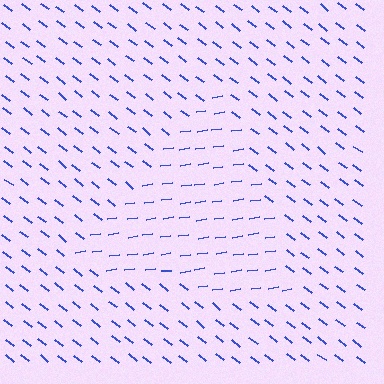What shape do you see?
I see a triangle.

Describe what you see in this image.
The image is filled with small blue line segments. A triangle region in the image has lines oriented differently from the surrounding lines, creating a visible texture boundary.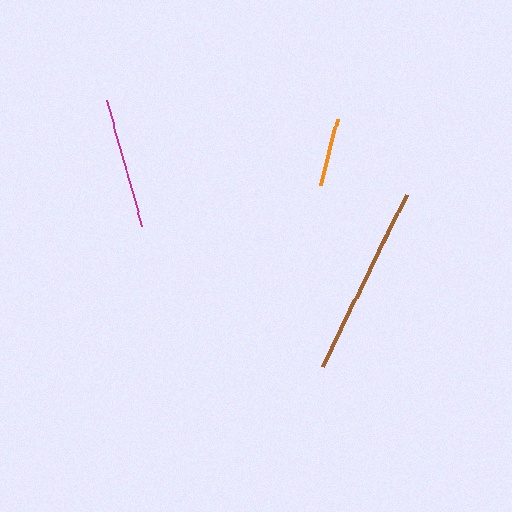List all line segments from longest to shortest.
From longest to shortest: brown, magenta, orange.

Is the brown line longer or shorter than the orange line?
The brown line is longer than the orange line.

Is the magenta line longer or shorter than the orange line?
The magenta line is longer than the orange line.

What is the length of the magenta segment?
The magenta segment is approximately 130 pixels long.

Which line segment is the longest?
The brown line is the longest at approximately 191 pixels.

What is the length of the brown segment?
The brown segment is approximately 191 pixels long.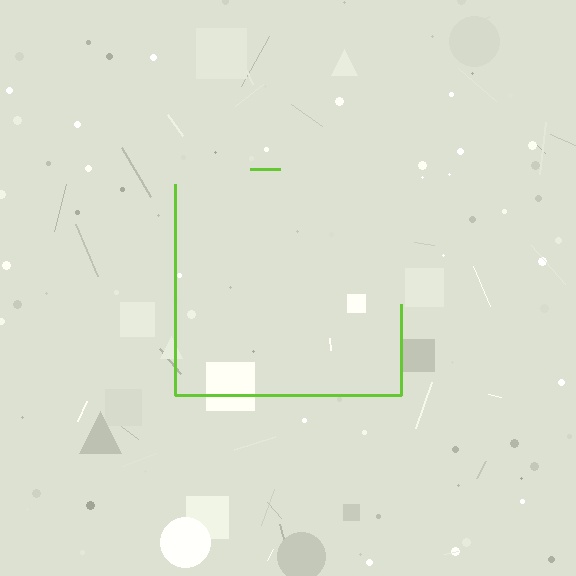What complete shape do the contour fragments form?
The contour fragments form a square.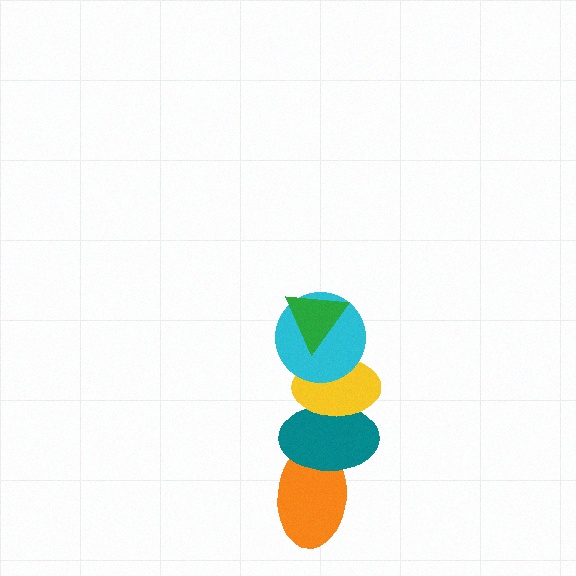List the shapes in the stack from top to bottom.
From top to bottom: the green triangle, the cyan circle, the yellow ellipse, the teal ellipse, the orange ellipse.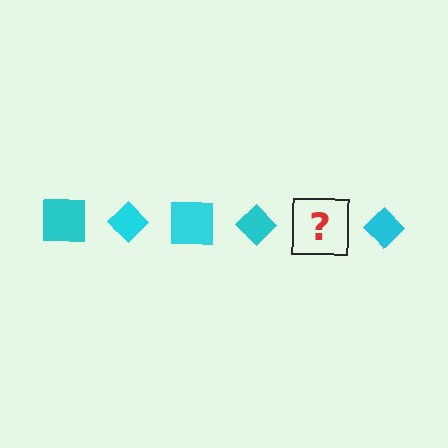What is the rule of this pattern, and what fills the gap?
The rule is that the pattern cycles through square, diamond shapes in cyan. The gap should be filled with a cyan square.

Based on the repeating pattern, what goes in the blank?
The blank should be a cyan square.